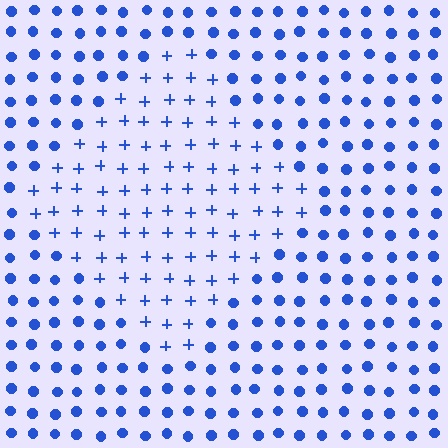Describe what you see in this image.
The image is filled with small blue elements arranged in a uniform grid. A diamond-shaped region contains plus signs, while the surrounding area contains circles. The boundary is defined purely by the change in element shape.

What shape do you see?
I see a diamond.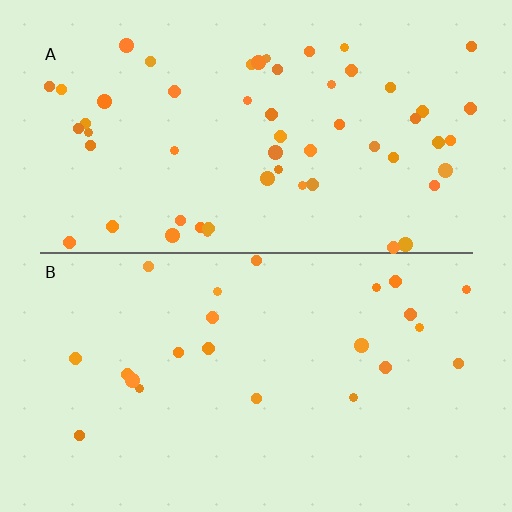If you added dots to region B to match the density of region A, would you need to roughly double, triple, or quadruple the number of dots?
Approximately double.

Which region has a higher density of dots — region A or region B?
A (the top).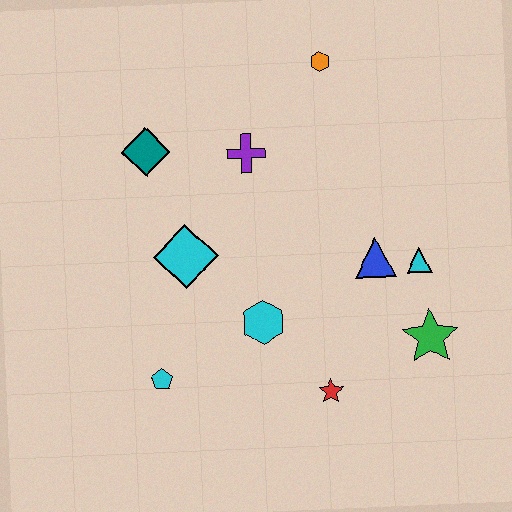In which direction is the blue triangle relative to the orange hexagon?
The blue triangle is below the orange hexagon.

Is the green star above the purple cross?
No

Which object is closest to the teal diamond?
The purple cross is closest to the teal diamond.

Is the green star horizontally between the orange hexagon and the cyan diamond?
No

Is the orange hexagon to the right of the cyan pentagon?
Yes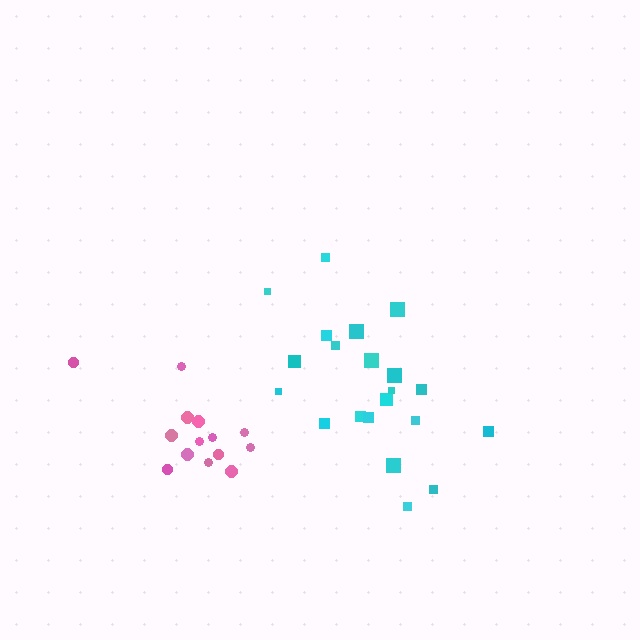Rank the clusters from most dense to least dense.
pink, cyan.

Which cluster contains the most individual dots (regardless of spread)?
Cyan (21).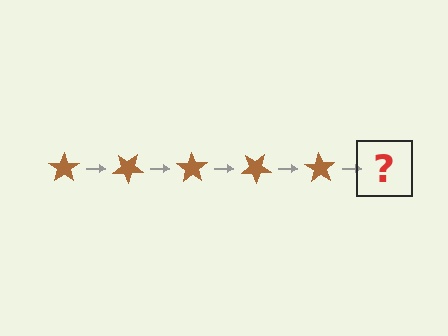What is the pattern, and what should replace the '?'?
The pattern is that the star rotates 35 degrees each step. The '?' should be a brown star rotated 175 degrees.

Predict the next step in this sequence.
The next step is a brown star rotated 175 degrees.